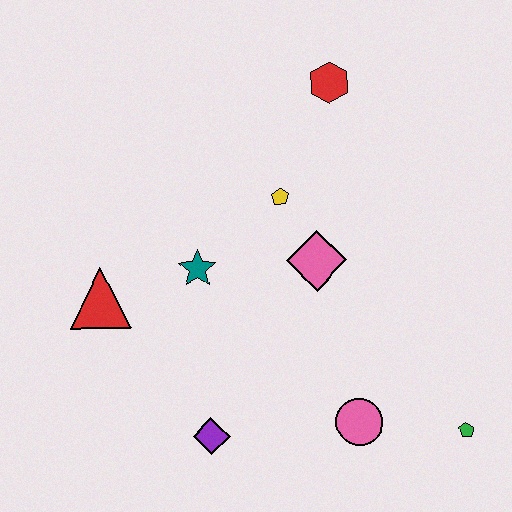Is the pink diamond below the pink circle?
No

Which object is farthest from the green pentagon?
The red triangle is farthest from the green pentagon.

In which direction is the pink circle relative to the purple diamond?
The pink circle is to the right of the purple diamond.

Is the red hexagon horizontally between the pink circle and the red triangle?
Yes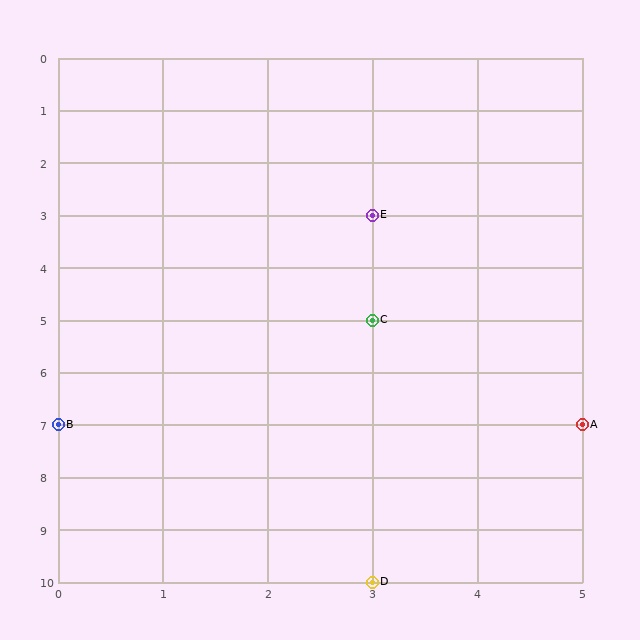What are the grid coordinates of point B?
Point B is at grid coordinates (0, 7).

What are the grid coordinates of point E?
Point E is at grid coordinates (3, 3).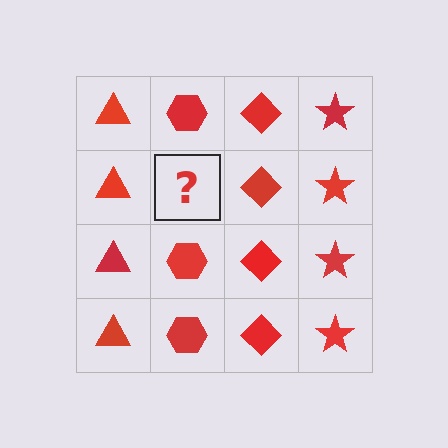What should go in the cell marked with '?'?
The missing cell should contain a red hexagon.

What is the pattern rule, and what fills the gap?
The rule is that each column has a consistent shape. The gap should be filled with a red hexagon.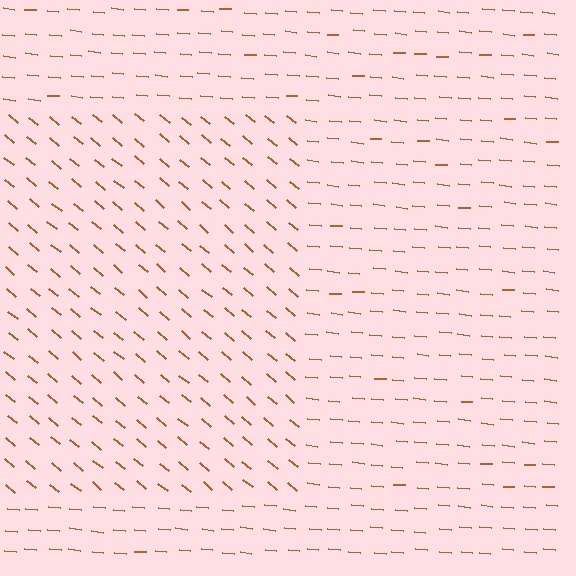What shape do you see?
I see a rectangle.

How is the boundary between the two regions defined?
The boundary is defined purely by a change in line orientation (approximately 34 degrees difference). All lines are the same color and thickness.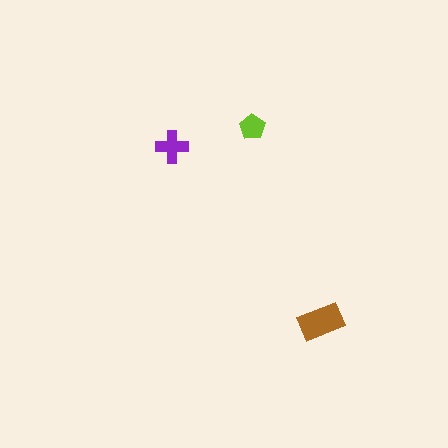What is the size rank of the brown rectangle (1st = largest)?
1st.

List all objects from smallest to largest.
The lime pentagon, the purple cross, the brown rectangle.